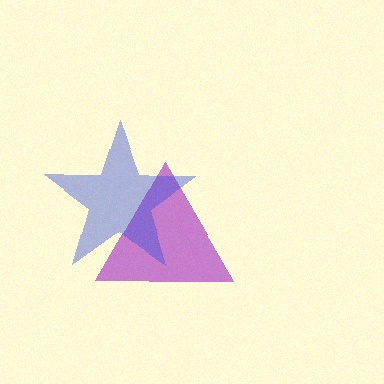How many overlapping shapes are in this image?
There are 2 overlapping shapes in the image.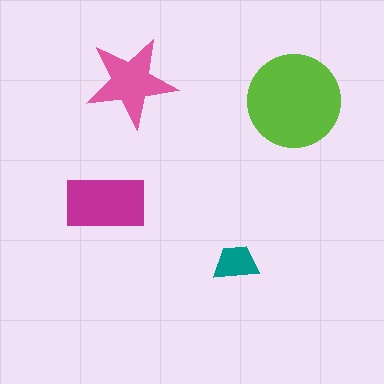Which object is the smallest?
The teal trapezoid.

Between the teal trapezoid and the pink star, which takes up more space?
The pink star.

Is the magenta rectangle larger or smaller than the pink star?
Larger.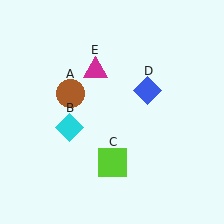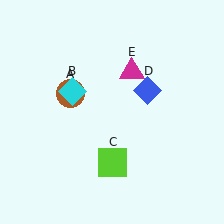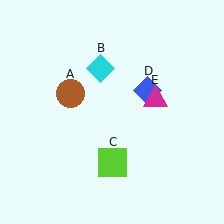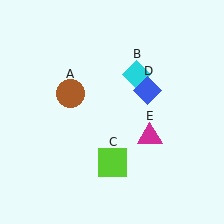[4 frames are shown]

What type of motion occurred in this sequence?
The cyan diamond (object B), magenta triangle (object E) rotated clockwise around the center of the scene.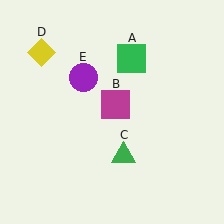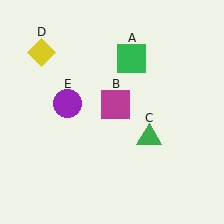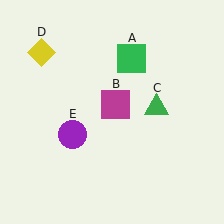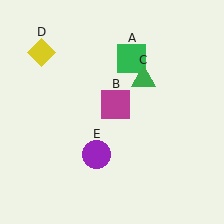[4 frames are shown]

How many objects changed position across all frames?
2 objects changed position: green triangle (object C), purple circle (object E).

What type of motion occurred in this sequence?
The green triangle (object C), purple circle (object E) rotated counterclockwise around the center of the scene.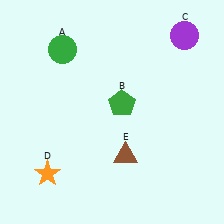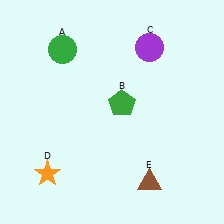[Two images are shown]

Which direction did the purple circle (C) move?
The purple circle (C) moved left.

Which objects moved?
The objects that moved are: the purple circle (C), the brown triangle (E).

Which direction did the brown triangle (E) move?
The brown triangle (E) moved down.